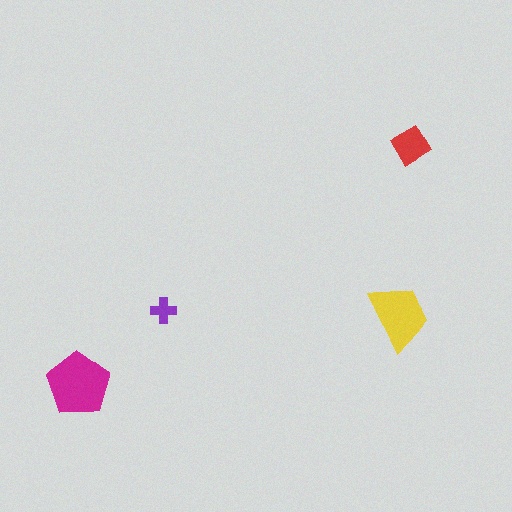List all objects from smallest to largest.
The purple cross, the red diamond, the yellow trapezoid, the magenta pentagon.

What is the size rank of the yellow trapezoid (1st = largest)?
2nd.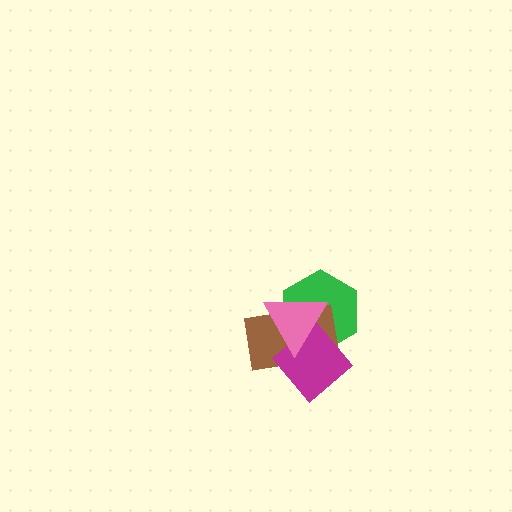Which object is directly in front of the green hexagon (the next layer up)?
The brown rectangle is directly in front of the green hexagon.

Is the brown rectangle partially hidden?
Yes, it is partially covered by another shape.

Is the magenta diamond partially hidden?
Yes, it is partially covered by another shape.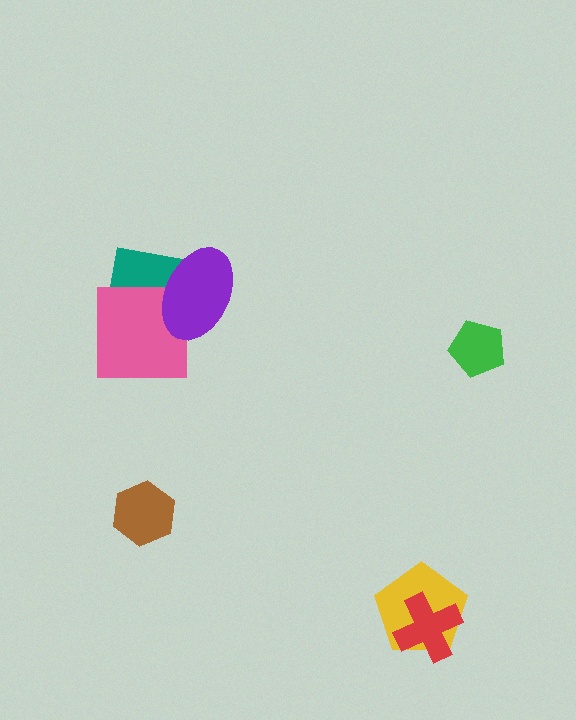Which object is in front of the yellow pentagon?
The red cross is in front of the yellow pentagon.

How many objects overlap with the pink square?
2 objects overlap with the pink square.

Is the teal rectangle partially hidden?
Yes, it is partially covered by another shape.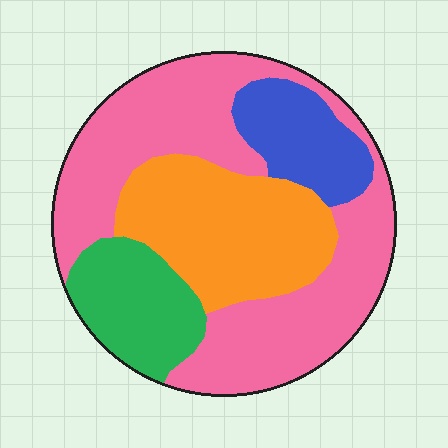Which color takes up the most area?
Pink, at roughly 50%.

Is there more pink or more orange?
Pink.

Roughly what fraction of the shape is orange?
Orange takes up between a sixth and a third of the shape.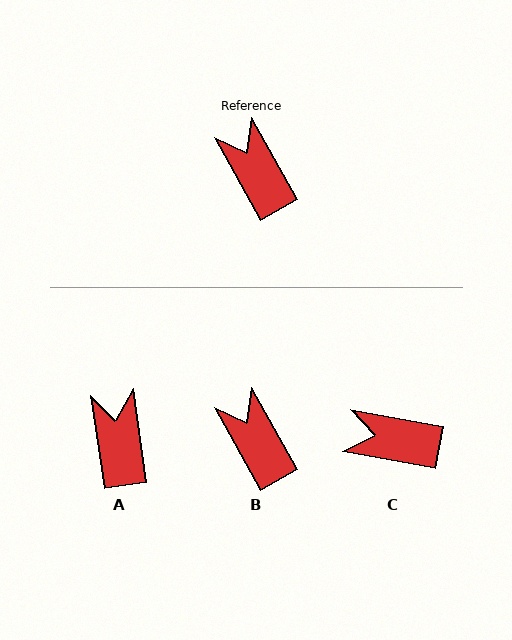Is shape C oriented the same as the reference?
No, it is off by about 50 degrees.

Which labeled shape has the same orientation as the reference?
B.